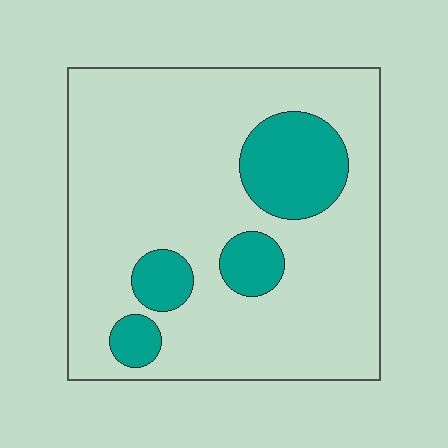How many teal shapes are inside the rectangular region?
4.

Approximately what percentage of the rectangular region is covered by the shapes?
Approximately 20%.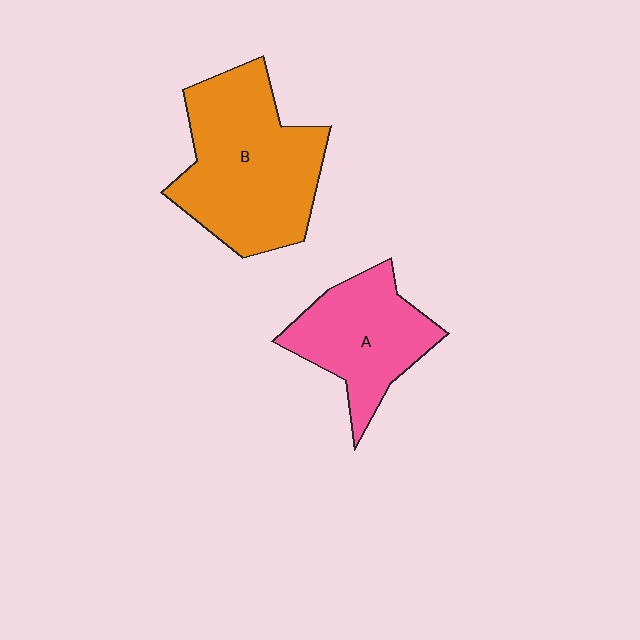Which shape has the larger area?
Shape B (orange).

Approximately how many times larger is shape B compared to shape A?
Approximately 1.5 times.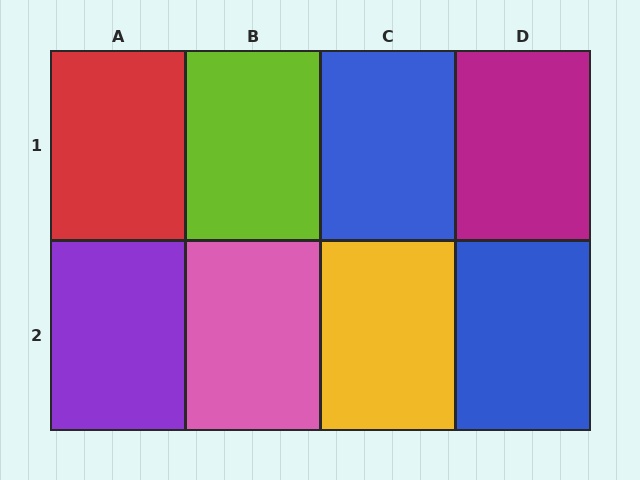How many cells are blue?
2 cells are blue.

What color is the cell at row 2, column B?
Pink.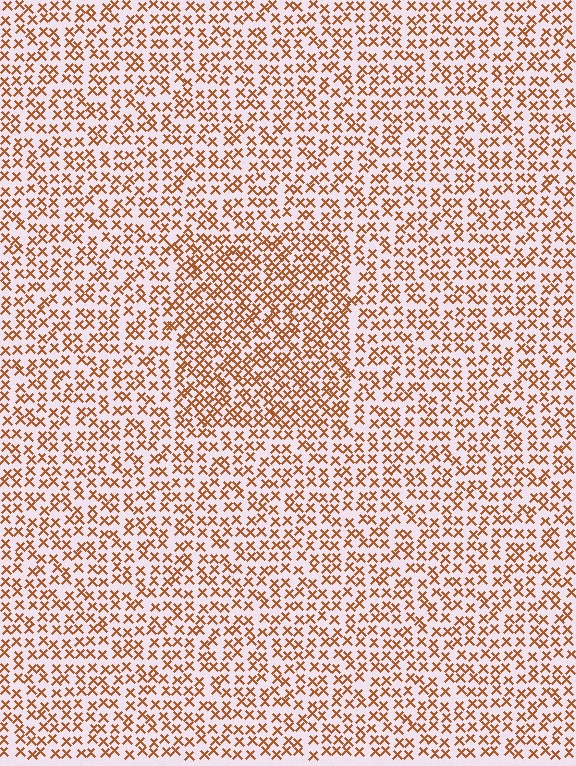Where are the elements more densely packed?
The elements are more densely packed inside the rectangle boundary.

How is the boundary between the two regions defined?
The boundary is defined by a change in element density (approximately 1.6x ratio). All elements are the same color, size, and shape.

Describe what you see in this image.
The image contains small brown elements arranged at two different densities. A rectangle-shaped region is visible where the elements are more densely packed than the surrounding area.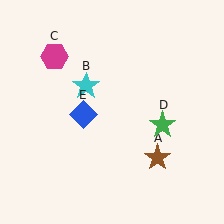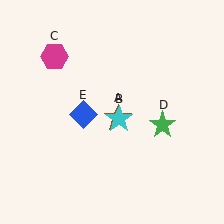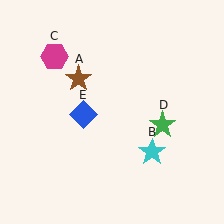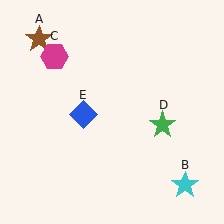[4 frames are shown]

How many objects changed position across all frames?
2 objects changed position: brown star (object A), cyan star (object B).